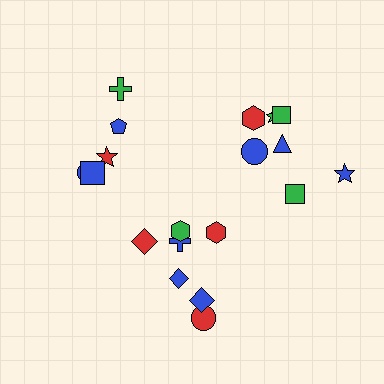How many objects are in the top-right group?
There are 7 objects.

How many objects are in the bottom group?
There are 7 objects.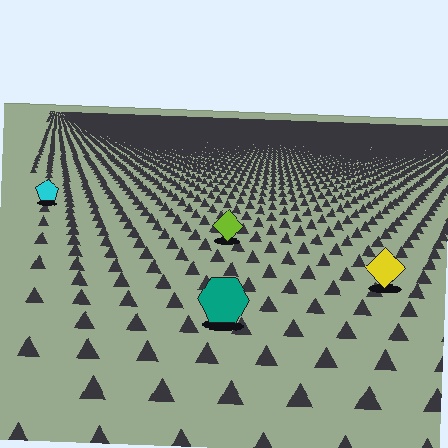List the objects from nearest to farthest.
From nearest to farthest: the teal hexagon, the yellow diamond, the lime diamond, the cyan pentagon.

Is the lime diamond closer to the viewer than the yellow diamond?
No. The yellow diamond is closer — you can tell from the texture gradient: the ground texture is coarser near it.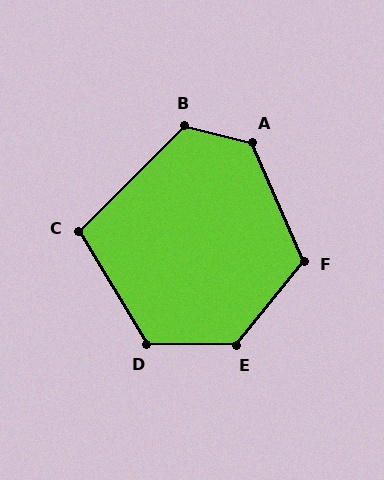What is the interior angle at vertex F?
Approximately 117 degrees (obtuse).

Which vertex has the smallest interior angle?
C, at approximately 104 degrees.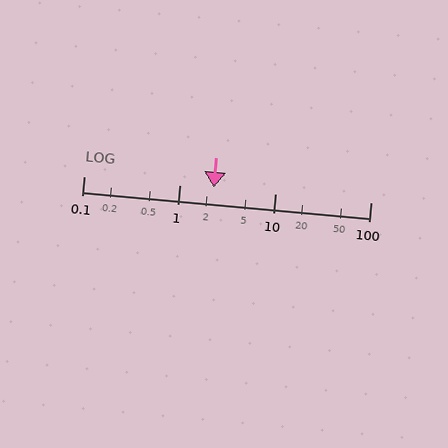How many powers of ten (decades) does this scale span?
The scale spans 3 decades, from 0.1 to 100.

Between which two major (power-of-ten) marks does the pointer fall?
The pointer is between 1 and 10.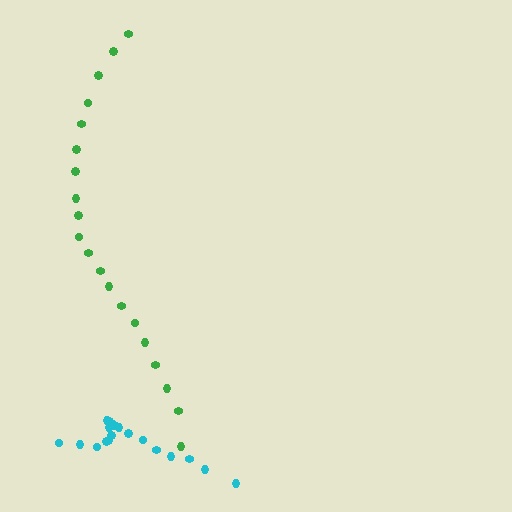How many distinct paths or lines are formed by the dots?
There are 2 distinct paths.